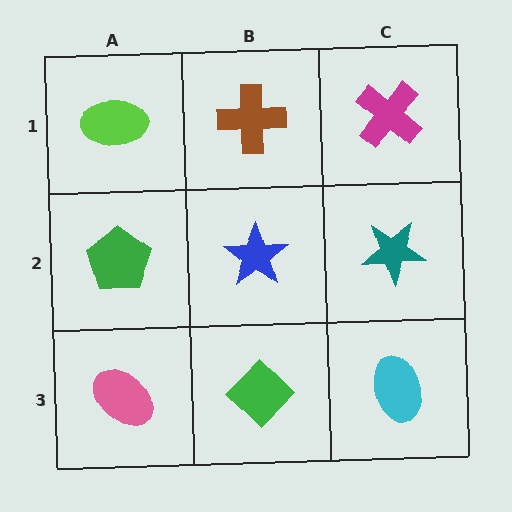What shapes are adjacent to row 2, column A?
A lime ellipse (row 1, column A), a pink ellipse (row 3, column A), a blue star (row 2, column B).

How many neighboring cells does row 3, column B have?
3.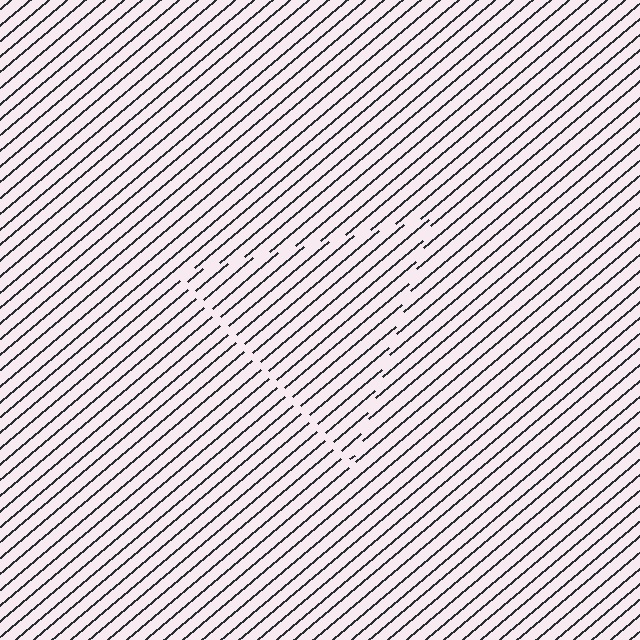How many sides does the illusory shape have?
3 sides — the line-ends trace a triangle.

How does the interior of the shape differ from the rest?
The interior of the shape contains the same grating, shifted by half a period — the contour is defined by the phase discontinuity where line-ends from the inner and outer gratings abut.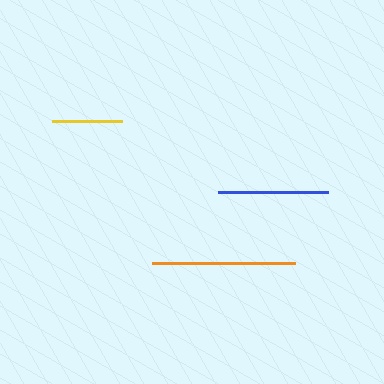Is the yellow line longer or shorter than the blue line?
The blue line is longer than the yellow line.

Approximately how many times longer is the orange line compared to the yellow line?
The orange line is approximately 2.0 times the length of the yellow line.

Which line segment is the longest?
The orange line is the longest at approximately 142 pixels.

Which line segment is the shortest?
The yellow line is the shortest at approximately 71 pixels.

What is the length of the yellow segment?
The yellow segment is approximately 71 pixels long.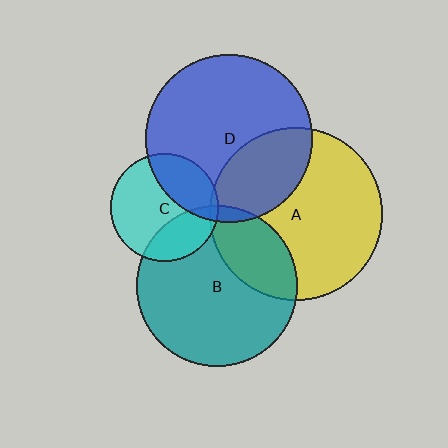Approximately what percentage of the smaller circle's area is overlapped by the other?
Approximately 5%.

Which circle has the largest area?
Circle A (yellow).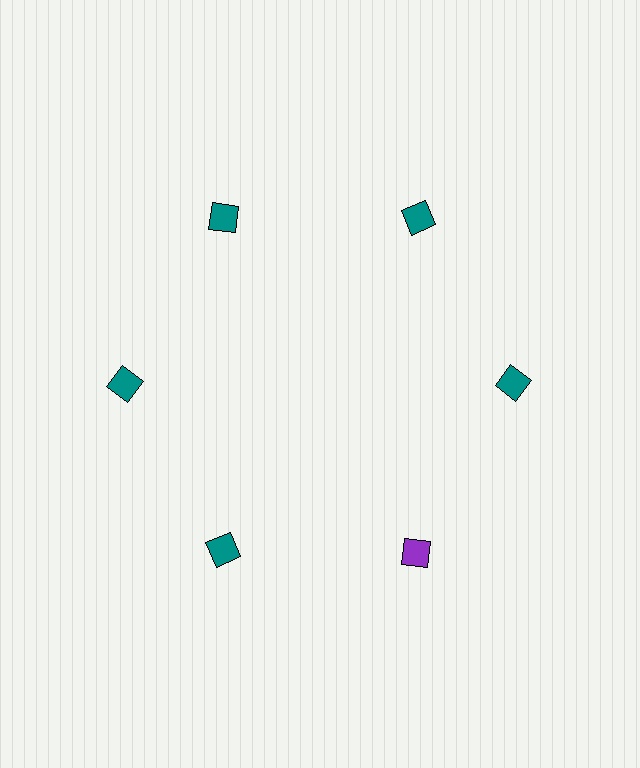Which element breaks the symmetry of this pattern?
The purple diamond at roughly the 5 o'clock position breaks the symmetry. All other shapes are teal diamonds.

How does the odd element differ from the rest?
It has a different color: purple instead of teal.